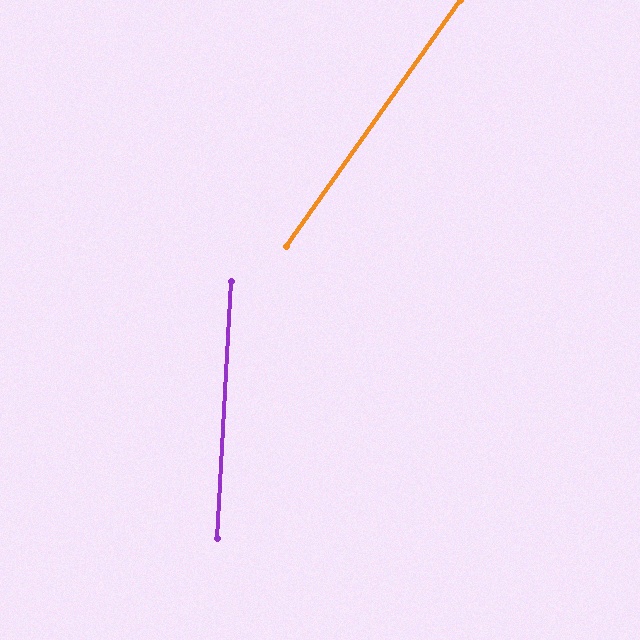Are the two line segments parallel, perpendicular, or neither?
Neither parallel nor perpendicular — they differ by about 32°.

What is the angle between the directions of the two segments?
Approximately 32 degrees.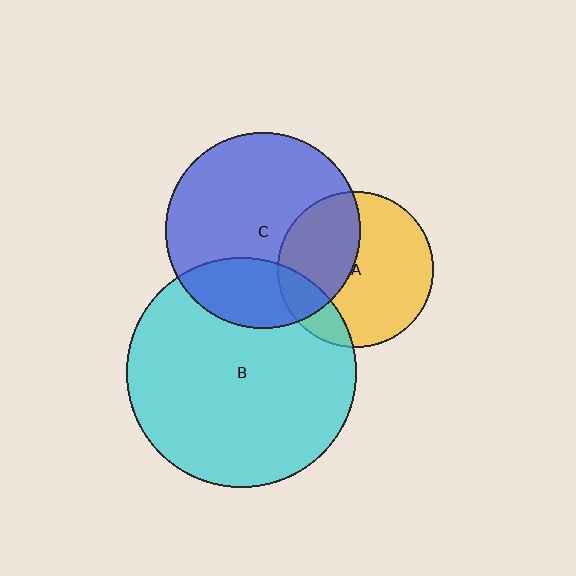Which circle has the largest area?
Circle B (cyan).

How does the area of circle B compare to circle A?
Approximately 2.2 times.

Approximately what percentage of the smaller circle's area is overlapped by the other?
Approximately 25%.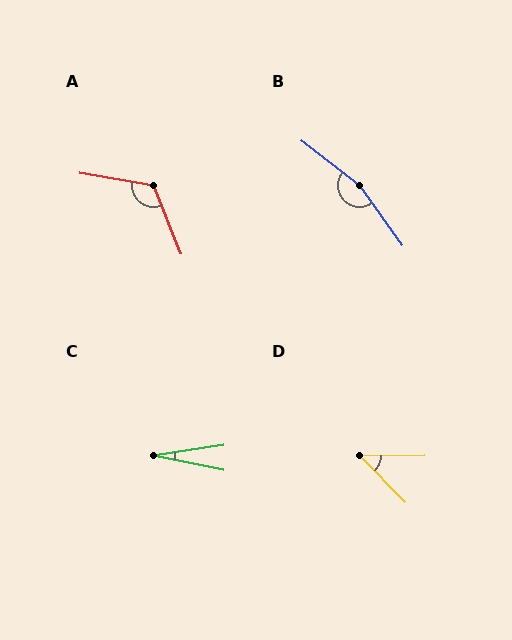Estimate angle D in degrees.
Approximately 46 degrees.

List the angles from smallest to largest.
C (21°), D (46°), A (121°), B (164°).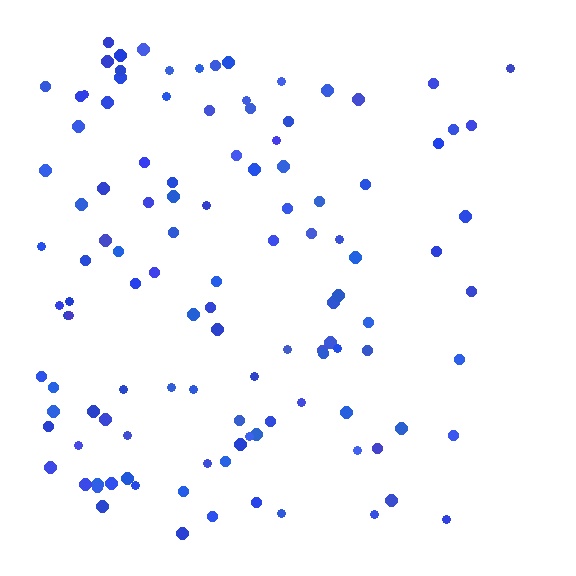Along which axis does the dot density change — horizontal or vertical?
Horizontal.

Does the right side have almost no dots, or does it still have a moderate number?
Still a moderate number, just noticeably fewer than the left.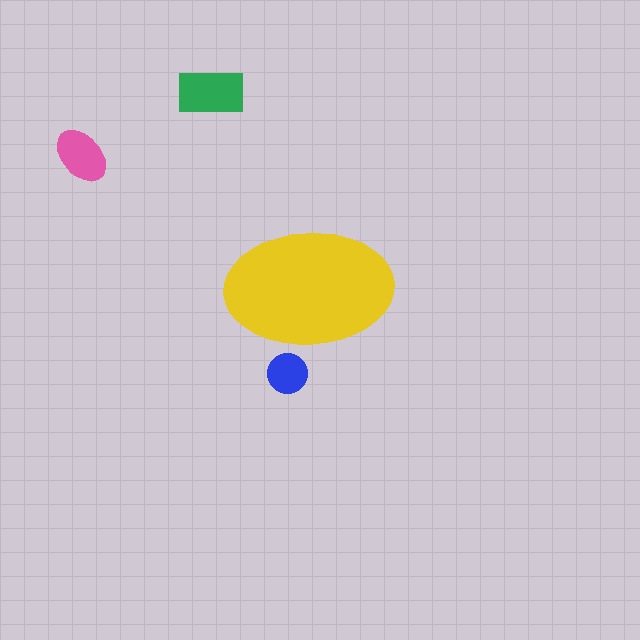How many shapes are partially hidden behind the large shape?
1 shape is partially hidden.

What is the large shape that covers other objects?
A yellow ellipse.